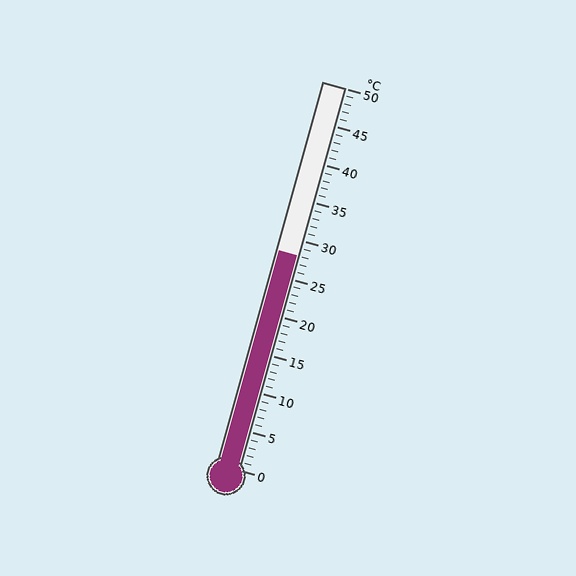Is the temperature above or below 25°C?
The temperature is above 25°C.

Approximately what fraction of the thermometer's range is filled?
The thermometer is filled to approximately 55% of its range.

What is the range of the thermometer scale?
The thermometer scale ranges from 0°C to 50°C.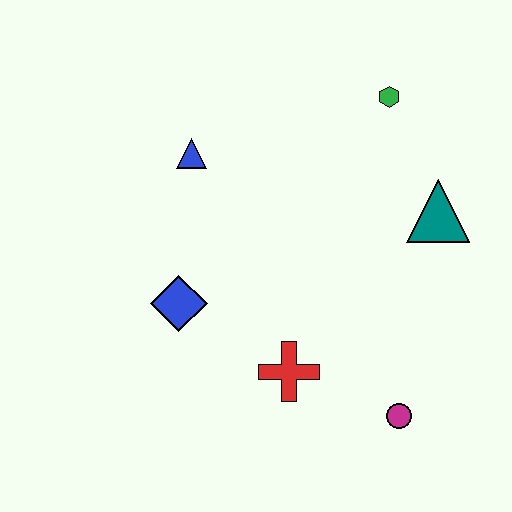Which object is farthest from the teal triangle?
The blue diamond is farthest from the teal triangle.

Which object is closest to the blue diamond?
The red cross is closest to the blue diamond.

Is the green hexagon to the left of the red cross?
No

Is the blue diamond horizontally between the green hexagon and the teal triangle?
No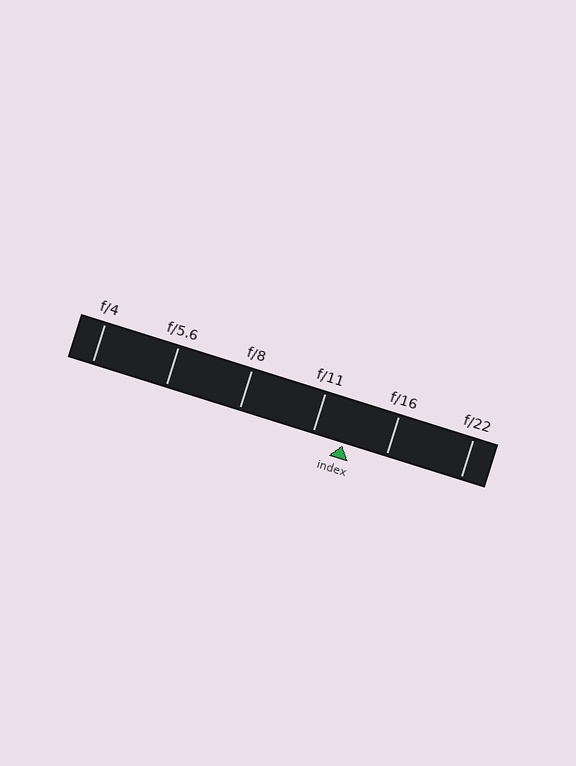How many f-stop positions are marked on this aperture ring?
There are 6 f-stop positions marked.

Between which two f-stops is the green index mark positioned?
The index mark is between f/11 and f/16.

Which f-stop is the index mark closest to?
The index mark is closest to f/11.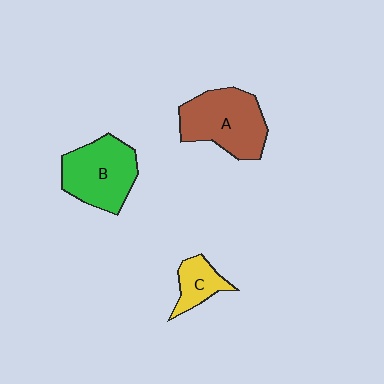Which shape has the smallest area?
Shape C (yellow).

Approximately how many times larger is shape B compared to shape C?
Approximately 2.2 times.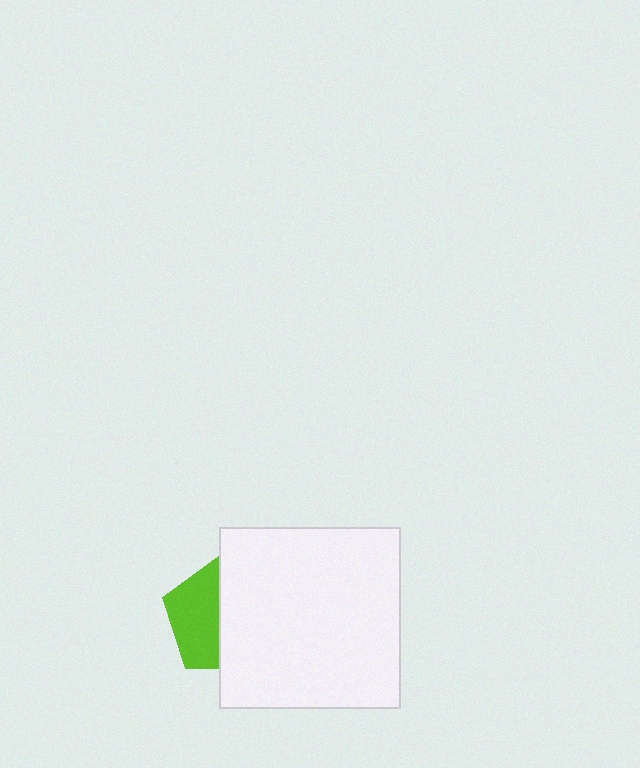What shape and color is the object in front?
The object in front is a white square.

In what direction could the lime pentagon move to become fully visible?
The lime pentagon could move left. That would shift it out from behind the white square entirely.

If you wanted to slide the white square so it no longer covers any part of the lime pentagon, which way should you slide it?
Slide it right — that is the most direct way to separate the two shapes.